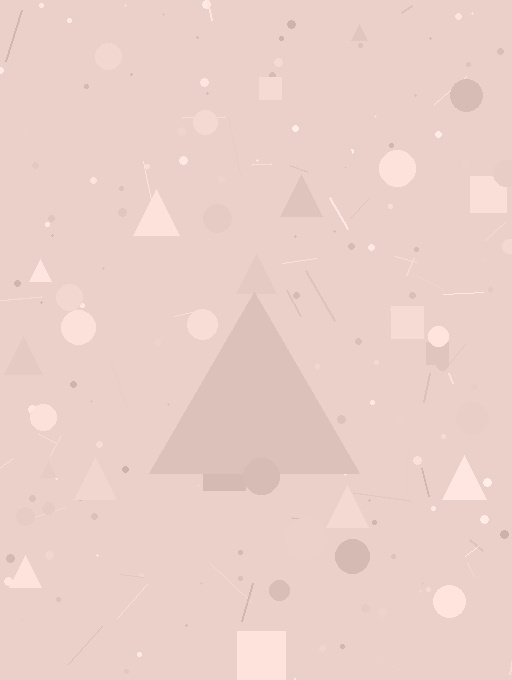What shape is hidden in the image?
A triangle is hidden in the image.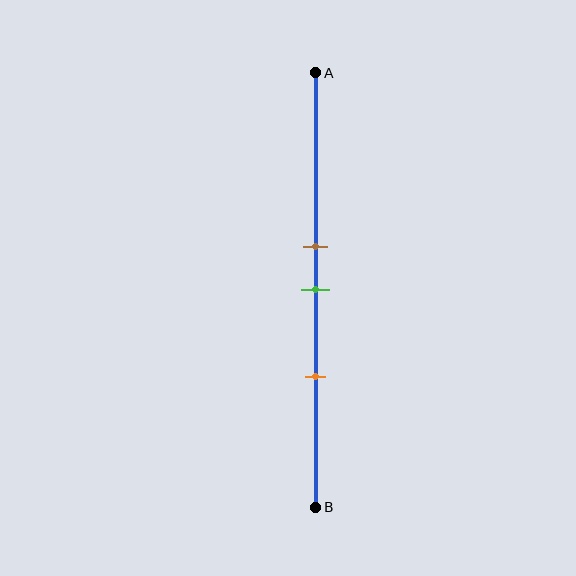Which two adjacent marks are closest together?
The brown and green marks are the closest adjacent pair.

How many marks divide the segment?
There are 3 marks dividing the segment.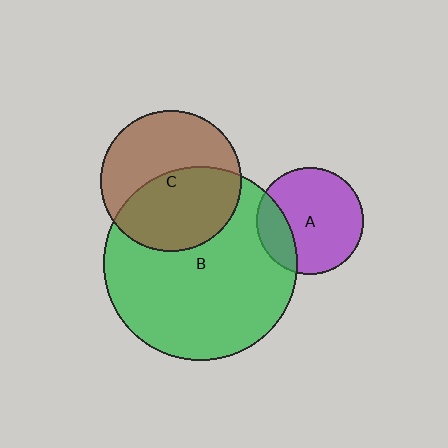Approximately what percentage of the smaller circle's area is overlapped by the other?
Approximately 50%.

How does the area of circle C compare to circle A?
Approximately 1.7 times.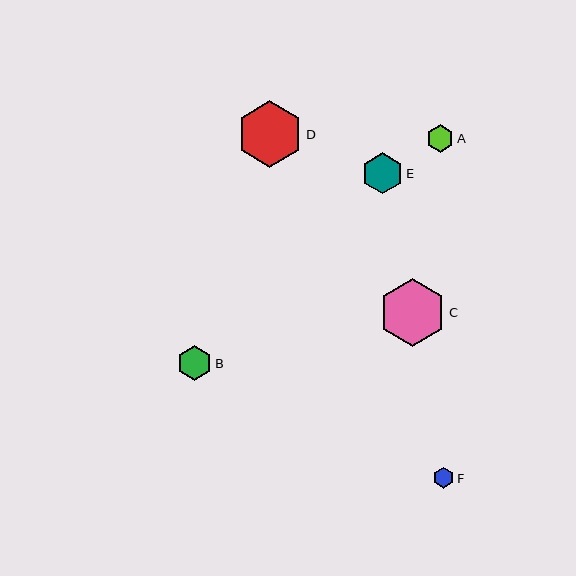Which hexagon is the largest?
Hexagon C is the largest with a size of approximately 68 pixels.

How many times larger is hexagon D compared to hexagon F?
Hexagon D is approximately 3.2 times the size of hexagon F.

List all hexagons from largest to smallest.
From largest to smallest: C, D, E, B, A, F.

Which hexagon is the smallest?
Hexagon F is the smallest with a size of approximately 21 pixels.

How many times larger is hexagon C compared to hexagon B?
Hexagon C is approximately 1.9 times the size of hexagon B.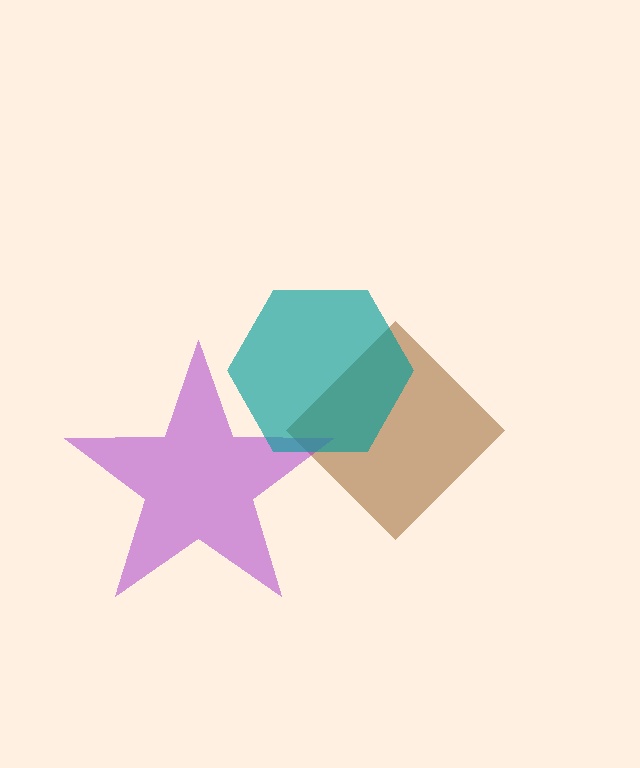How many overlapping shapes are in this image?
There are 3 overlapping shapes in the image.